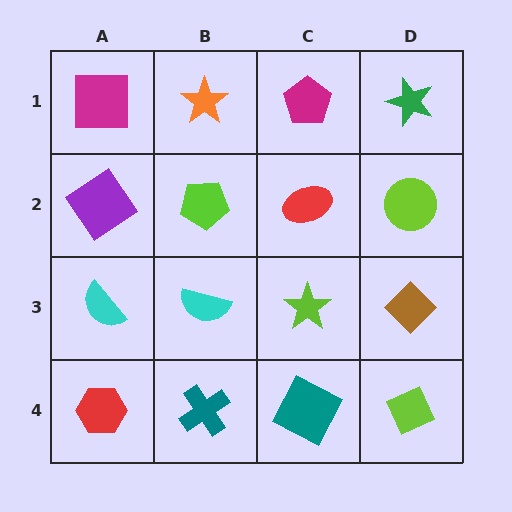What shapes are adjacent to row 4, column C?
A lime star (row 3, column C), a teal cross (row 4, column B), a lime diamond (row 4, column D).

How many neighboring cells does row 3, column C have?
4.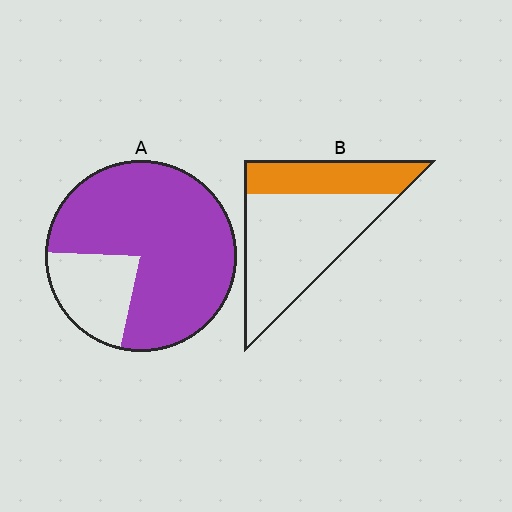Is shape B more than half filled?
No.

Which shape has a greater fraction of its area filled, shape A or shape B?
Shape A.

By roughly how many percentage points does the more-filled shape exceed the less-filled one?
By roughly 45 percentage points (A over B).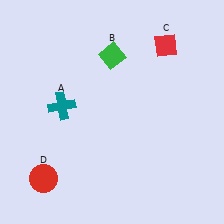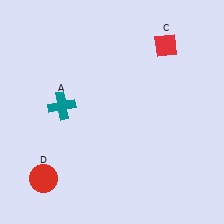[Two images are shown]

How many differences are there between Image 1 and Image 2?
There is 1 difference between the two images.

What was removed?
The green diamond (B) was removed in Image 2.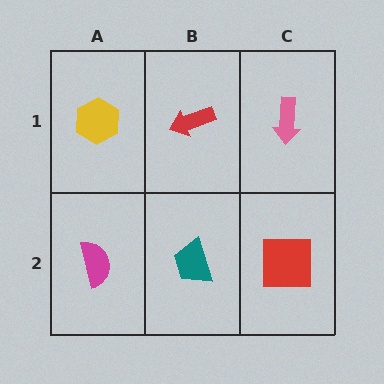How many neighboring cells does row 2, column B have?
3.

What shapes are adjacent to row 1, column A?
A magenta semicircle (row 2, column A), a red arrow (row 1, column B).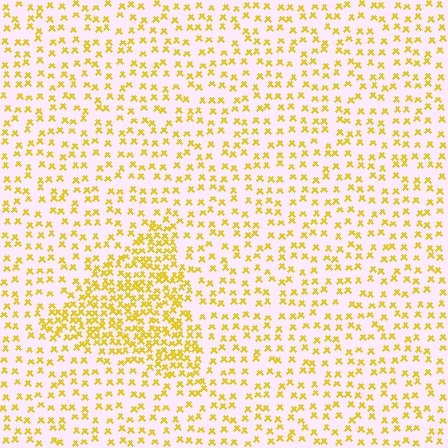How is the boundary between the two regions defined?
The boundary is defined by a change in element density (approximately 2.2x ratio). All elements are the same color, size, and shape.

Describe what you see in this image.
The image contains small yellow elements arranged at two different densities. A triangle-shaped region is visible where the elements are more densely packed than the surrounding area.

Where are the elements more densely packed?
The elements are more densely packed inside the triangle boundary.